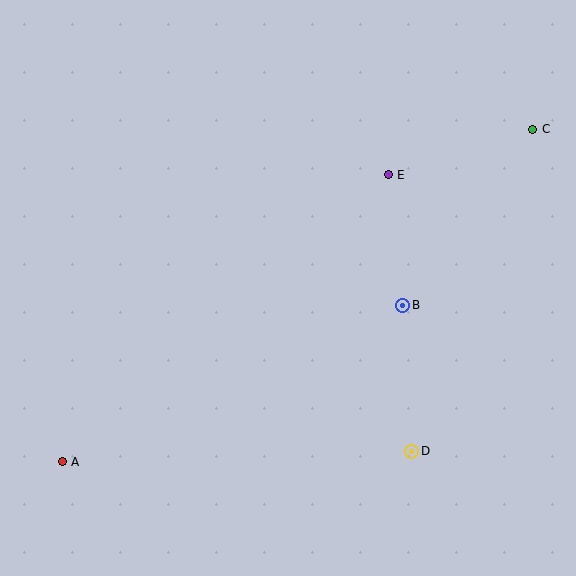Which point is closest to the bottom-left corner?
Point A is closest to the bottom-left corner.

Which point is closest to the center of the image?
Point B at (403, 305) is closest to the center.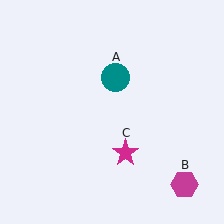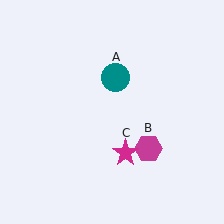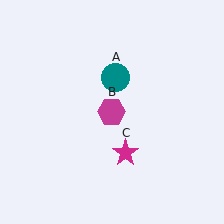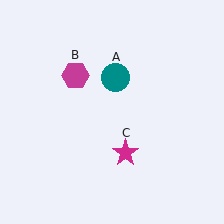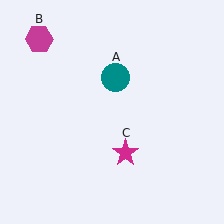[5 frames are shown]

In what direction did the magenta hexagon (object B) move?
The magenta hexagon (object B) moved up and to the left.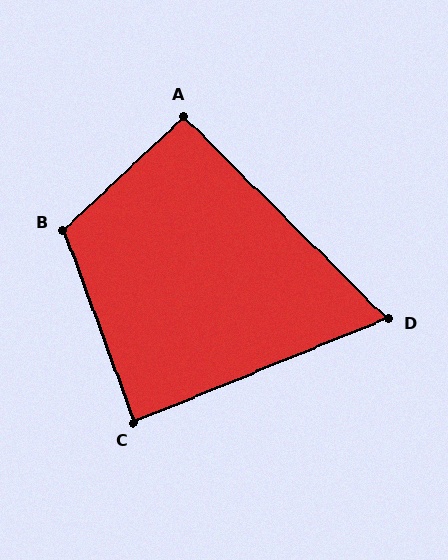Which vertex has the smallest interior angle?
D, at approximately 67 degrees.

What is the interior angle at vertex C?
Approximately 88 degrees (approximately right).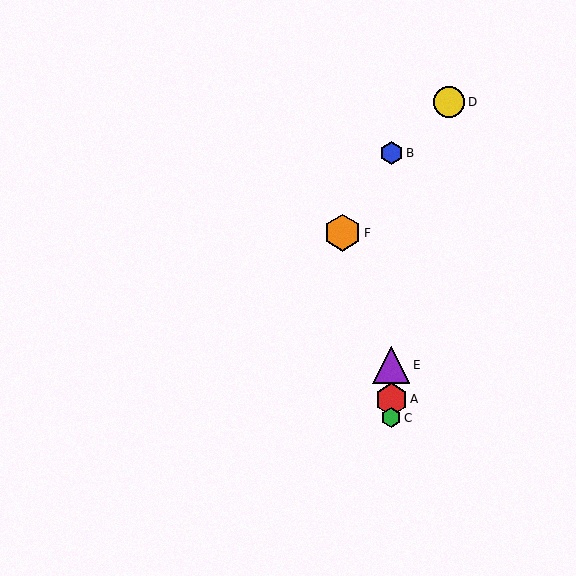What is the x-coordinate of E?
Object E is at x≈391.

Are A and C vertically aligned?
Yes, both are at x≈391.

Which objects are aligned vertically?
Objects A, B, C, E are aligned vertically.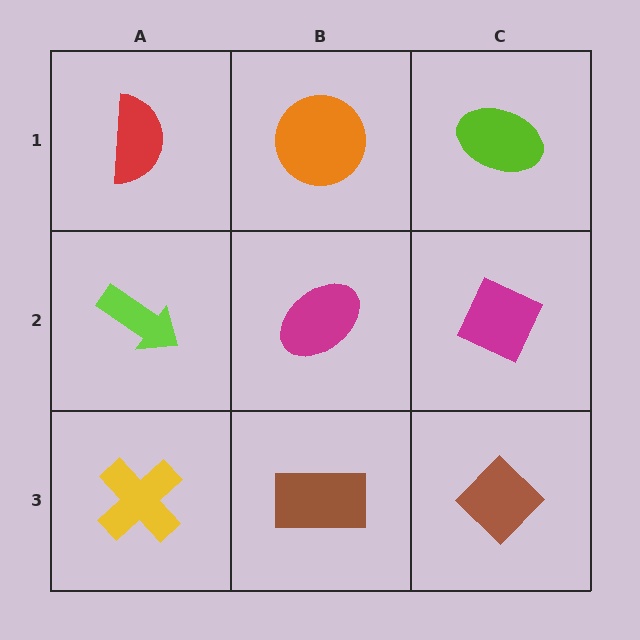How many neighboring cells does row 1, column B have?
3.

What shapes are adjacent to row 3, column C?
A magenta diamond (row 2, column C), a brown rectangle (row 3, column B).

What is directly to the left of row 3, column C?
A brown rectangle.